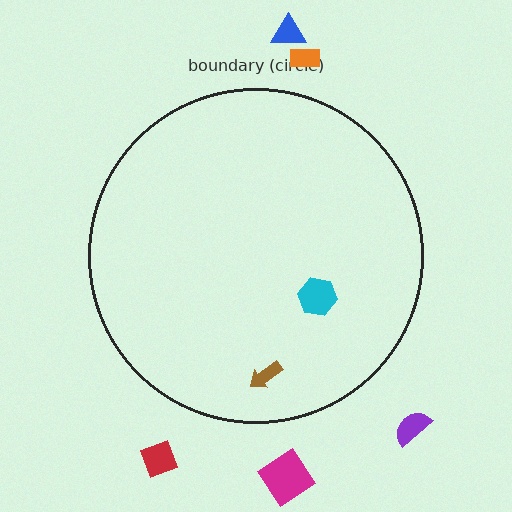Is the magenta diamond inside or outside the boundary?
Outside.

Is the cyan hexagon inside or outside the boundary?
Inside.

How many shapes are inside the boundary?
2 inside, 5 outside.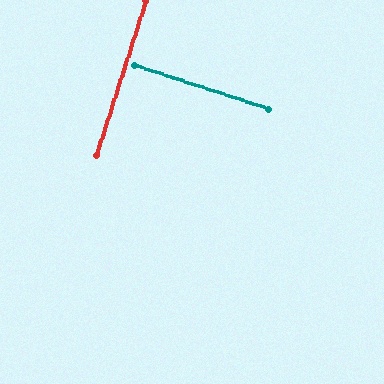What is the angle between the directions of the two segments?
Approximately 90 degrees.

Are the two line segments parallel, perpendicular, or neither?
Perpendicular — they meet at approximately 90°.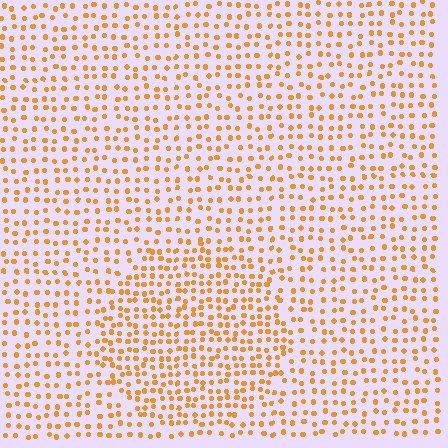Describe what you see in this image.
The image contains small orange elements arranged at two different densities. A circle-shaped region is visible where the elements are more densely packed than the surrounding area.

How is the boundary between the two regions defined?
The boundary is defined by a change in element density (approximately 1.5x ratio). All elements are the same color, size, and shape.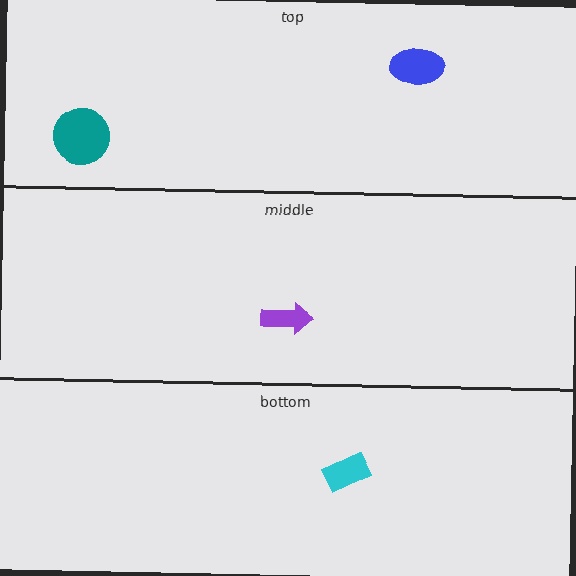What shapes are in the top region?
The teal circle, the blue ellipse.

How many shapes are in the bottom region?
1.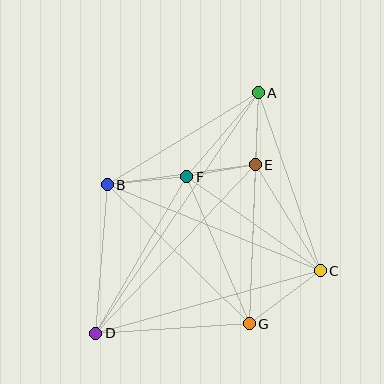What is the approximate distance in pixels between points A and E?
The distance between A and E is approximately 72 pixels.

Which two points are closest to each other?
Points E and F are closest to each other.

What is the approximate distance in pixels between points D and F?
The distance between D and F is approximately 181 pixels.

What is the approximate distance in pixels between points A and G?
The distance between A and G is approximately 231 pixels.